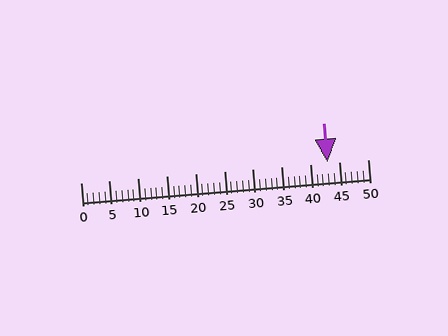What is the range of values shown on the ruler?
The ruler shows values from 0 to 50.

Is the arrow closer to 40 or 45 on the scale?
The arrow is closer to 45.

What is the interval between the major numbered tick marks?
The major tick marks are spaced 5 units apart.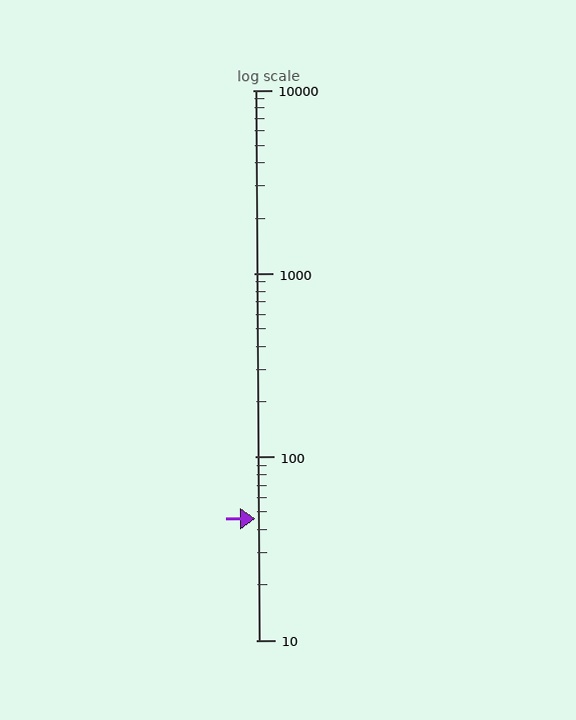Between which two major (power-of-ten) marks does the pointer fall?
The pointer is between 10 and 100.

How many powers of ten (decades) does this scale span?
The scale spans 3 decades, from 10 to 10000.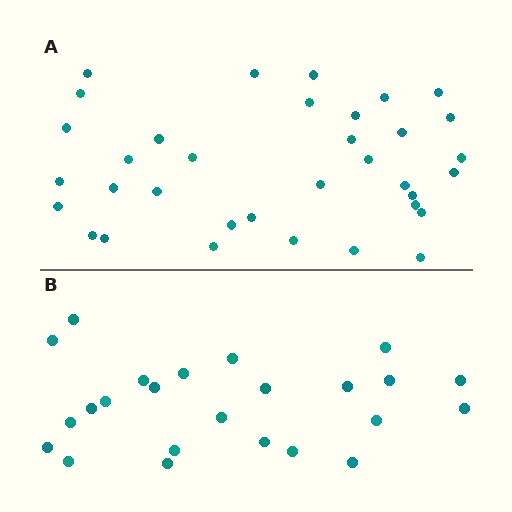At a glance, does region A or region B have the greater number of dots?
Region A (the top region) has more dots.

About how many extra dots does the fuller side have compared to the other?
Region A has roughly 12 or so more dots than region B.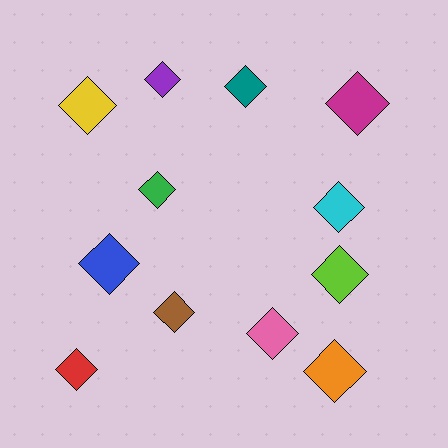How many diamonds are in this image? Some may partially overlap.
There are 12 diamonds.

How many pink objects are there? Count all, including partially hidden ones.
There is 1 pink object.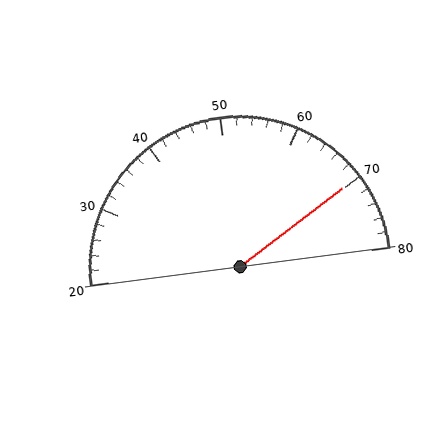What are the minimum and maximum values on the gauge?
The gauge ranges from 20 to 80.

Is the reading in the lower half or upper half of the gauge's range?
The reading is in the upper half of the range (20 to 80).